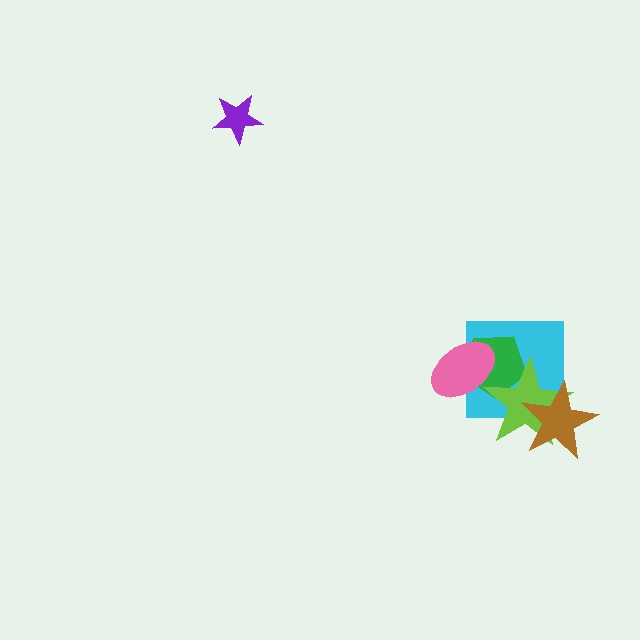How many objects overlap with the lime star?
4 objects overlap with the lime star.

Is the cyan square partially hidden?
Yes, it is partially covered by another shape.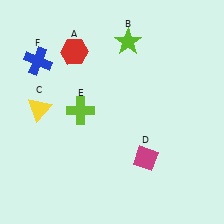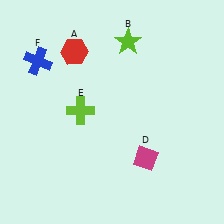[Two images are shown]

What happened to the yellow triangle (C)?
The yellow triangle (C) was removed in Image 2. It was in the top-left area of Image 1.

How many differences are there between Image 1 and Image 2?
There is 1 difference between the two images.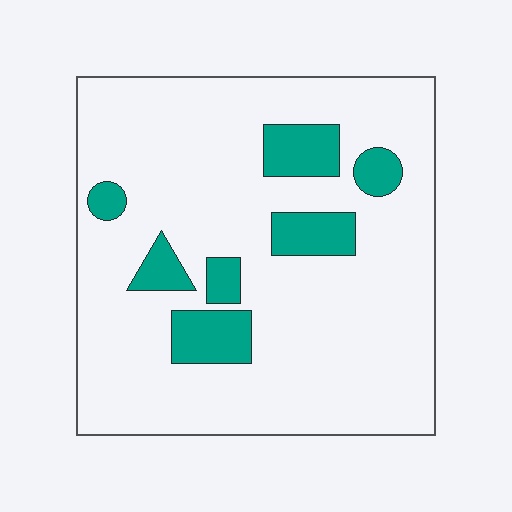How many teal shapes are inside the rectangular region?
7.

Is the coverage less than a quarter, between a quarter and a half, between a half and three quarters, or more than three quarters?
Less than a quarter.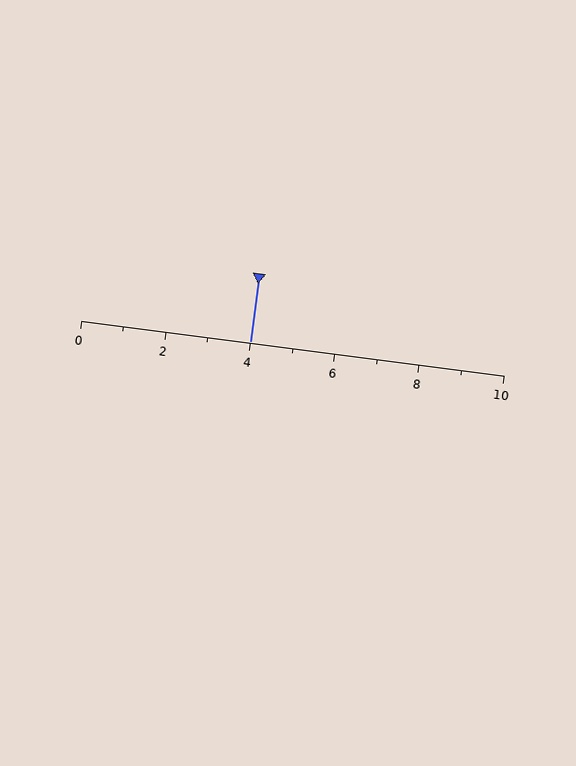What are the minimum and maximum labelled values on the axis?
The axis runs from 0 to 10.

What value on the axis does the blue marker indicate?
The marker indicates approximately 4.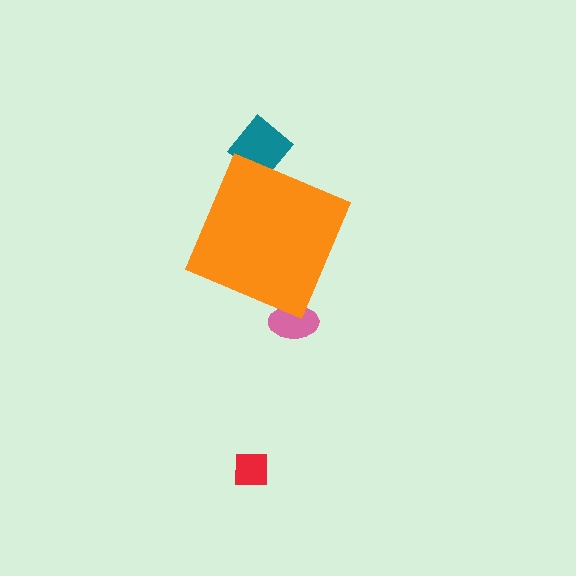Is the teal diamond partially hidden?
Yes, the teal diamond is partially hidden behind the orange diamond.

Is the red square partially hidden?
No, the red square is fully visible.